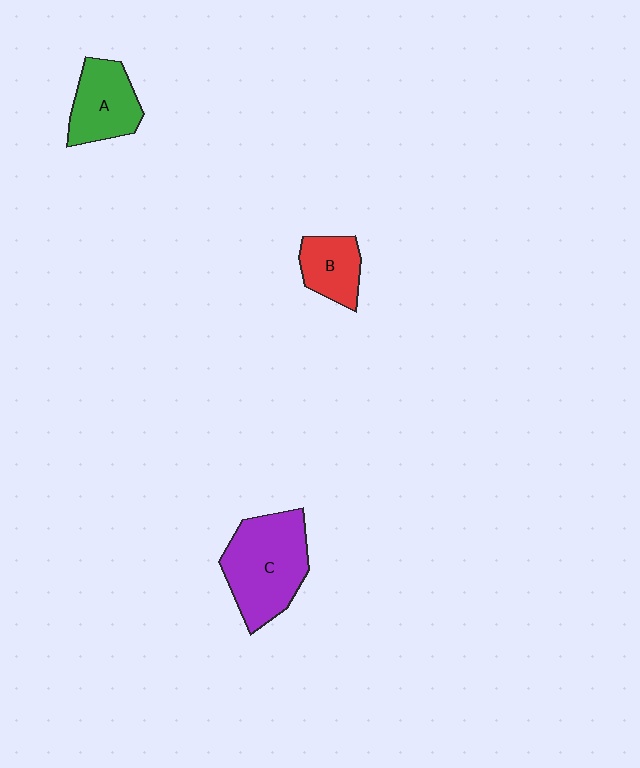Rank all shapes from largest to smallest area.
From largest to smallest: C (purple), A (green), B (red).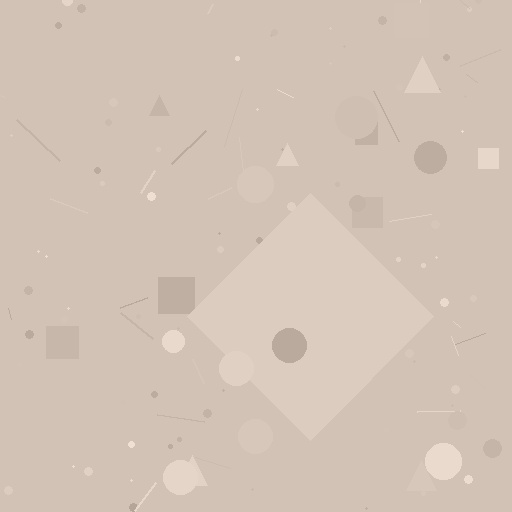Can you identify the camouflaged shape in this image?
The camouflaged shape is a diamond.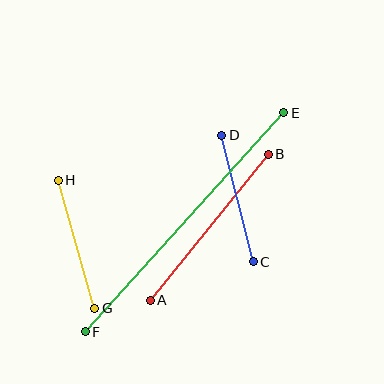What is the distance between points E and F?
The distance is approximately 296 pixels.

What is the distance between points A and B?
The distance is approximately 188 pixels.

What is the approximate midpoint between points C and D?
The midpoint is at approximately (238, 199) pixels.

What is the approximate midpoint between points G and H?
The midpoint is at approximately (77, 244) pixels.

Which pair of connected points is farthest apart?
Points E and F are farthest apart.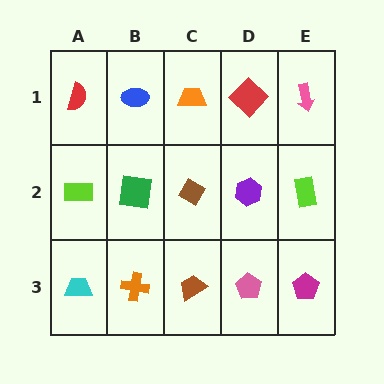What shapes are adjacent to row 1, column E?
A lime rectangle (row 2, column E), a red diamond (row 1, column D).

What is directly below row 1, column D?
A purple hexagon.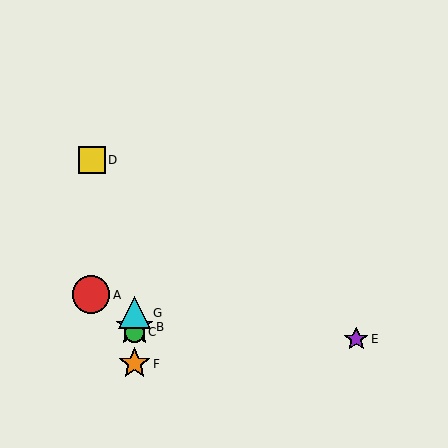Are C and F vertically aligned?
Yes, both are at x≈135.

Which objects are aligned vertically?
Objects B, C, F, G are aligned vertically.